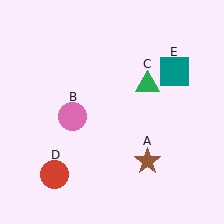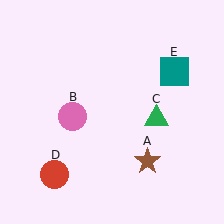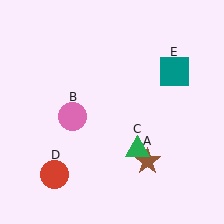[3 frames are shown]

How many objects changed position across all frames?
1 object changed position: green triangle (object C).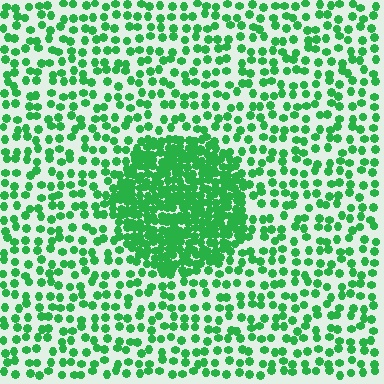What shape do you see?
I see a circle.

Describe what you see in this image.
The image contains small green elements arranged at two different densities. A circle-shaped region is visible where the elements are more densely packed than the surrounding area.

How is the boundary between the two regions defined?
The boundary is defined by a change in element density (approximately 2.7x ratio). All elements are the same color, size, and shape.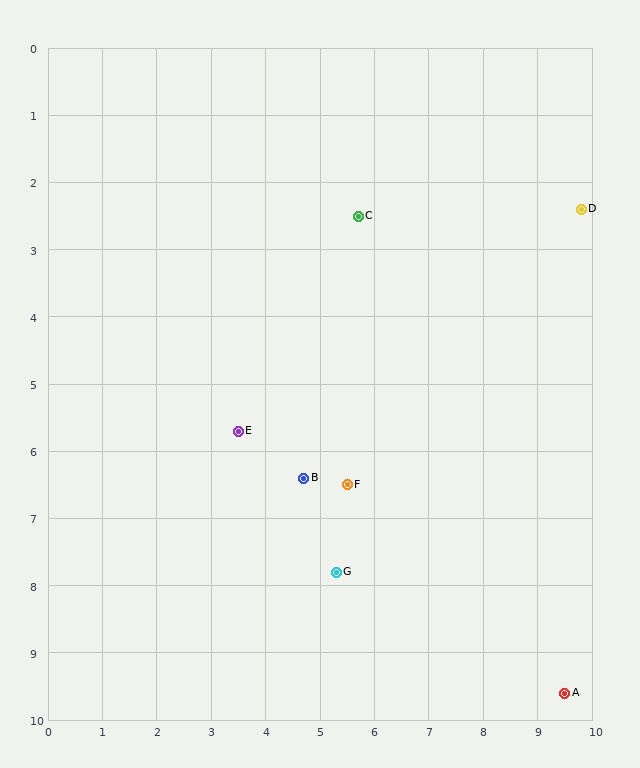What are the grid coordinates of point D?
Point D is at approximately (9.8, 2.4).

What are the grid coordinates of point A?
Point A is at approximately (9.5, 9.6).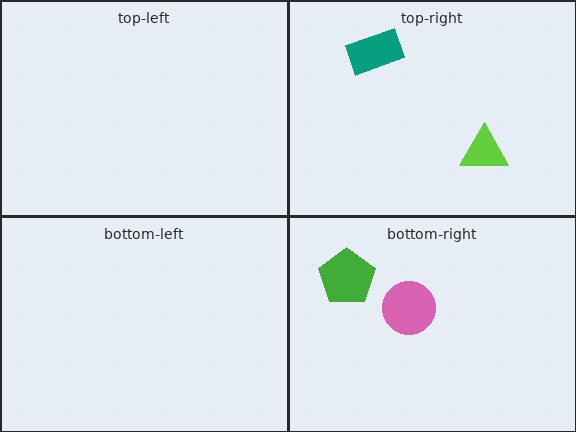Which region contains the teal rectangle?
The top-right region.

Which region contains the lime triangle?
The top-right region.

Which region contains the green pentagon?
The bottom-right region.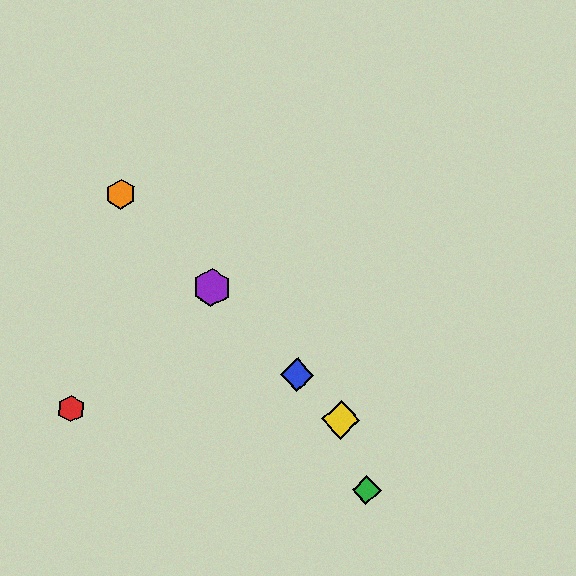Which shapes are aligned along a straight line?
The blue diamond, the yellow diamond, the purple hexagon, the orange hexagon are aligned along a straight line.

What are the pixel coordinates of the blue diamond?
The blue diamond is at (297, 375).